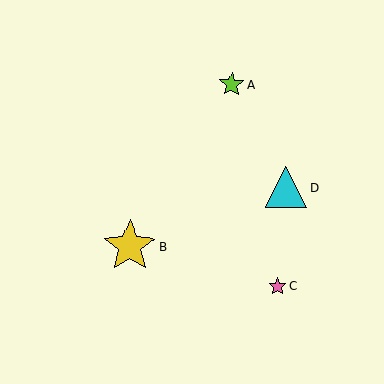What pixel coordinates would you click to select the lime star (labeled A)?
Click at (232, 84) to select the lime star A.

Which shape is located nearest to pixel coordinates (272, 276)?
The pink star (labeled C) at (277, 286) is nearest to that location.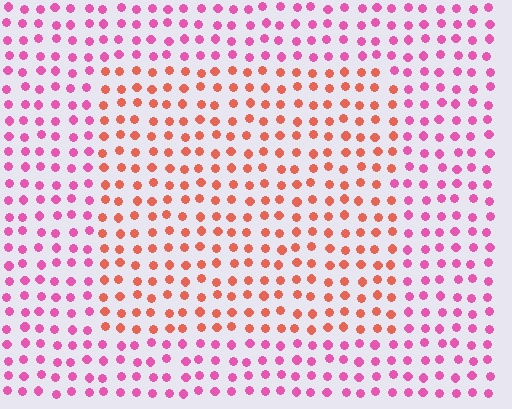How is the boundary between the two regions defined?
The boundary is defined purely by a slight shift in hue (about 43 degrees). Spacing, size, and orientation are identical on both sides.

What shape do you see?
I see a rectangle.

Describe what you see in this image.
The image is filled with small pink elements in a uniform arrangement. A rectangle-shaped region is visible where the elements are tinted to a slightly different hue, forming a subtle color boundary.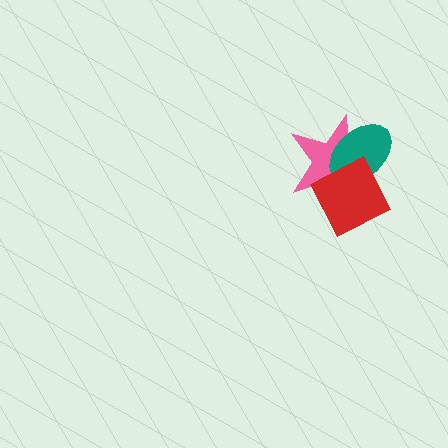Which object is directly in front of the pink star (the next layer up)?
The teal ellipse is directly in front of the pink star.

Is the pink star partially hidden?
Yes, it is partially covered by another shape.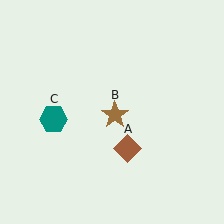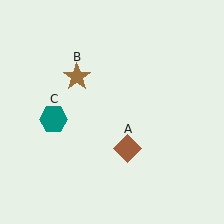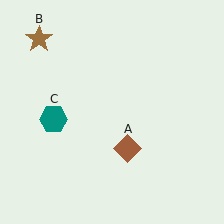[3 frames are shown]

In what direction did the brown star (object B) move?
The brown star (object B) moved up and to the left.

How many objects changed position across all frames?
1 object changed position: brown star (object B).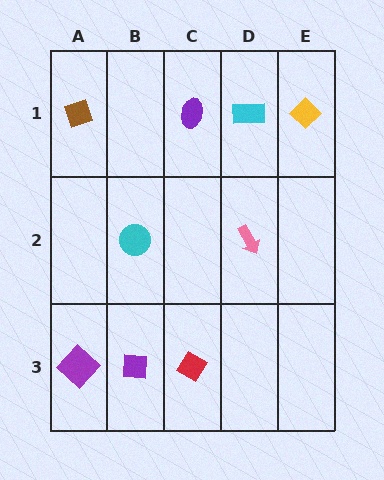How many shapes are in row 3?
3 shapes.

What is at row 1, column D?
A cyan rectangle.